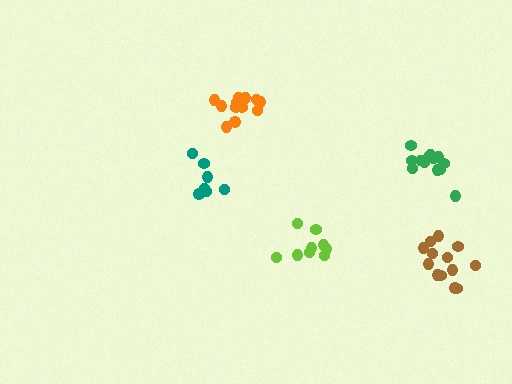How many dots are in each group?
Group 1: 9 dots, Group 2: 7 dots, Group 3: 13 dots, Group 4: 13 dots, Group 5: 12 dots (54 total).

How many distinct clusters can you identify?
There are 5 distinct clusters.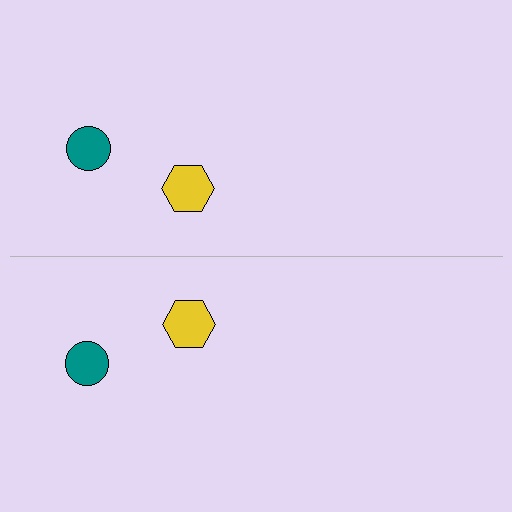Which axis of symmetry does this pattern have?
The pattern has a horizontal axis of symmetry running through the center of the image.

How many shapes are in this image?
There are 4 shapes in this image.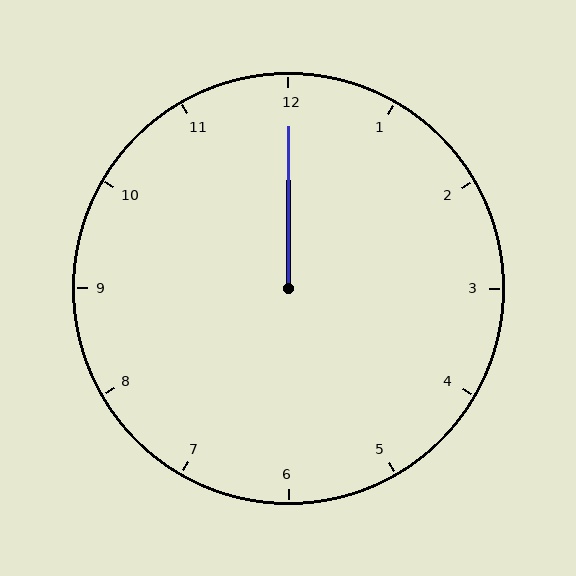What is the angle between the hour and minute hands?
Approximately 0 degrees.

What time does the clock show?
12:00.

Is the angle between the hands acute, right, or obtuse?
It is acute.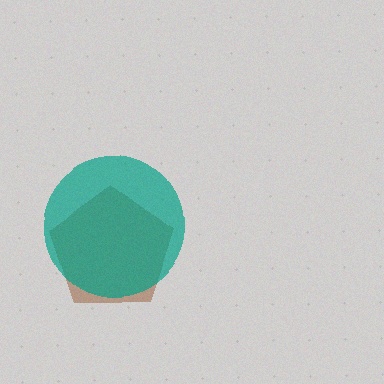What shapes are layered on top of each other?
The layered shapes are: a brown pentagon, a teal circle.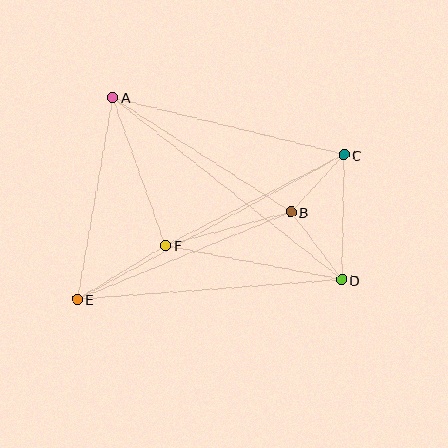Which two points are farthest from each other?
Points C and E are farthest from each other.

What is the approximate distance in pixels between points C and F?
The distance between C and F is approximately 200 pixels.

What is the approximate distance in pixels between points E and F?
The distance between E and F is approximately 104 pixels.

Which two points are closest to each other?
Points B and C are closest to each other.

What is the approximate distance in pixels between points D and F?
The distance between D and F is approximately 179 pixels.